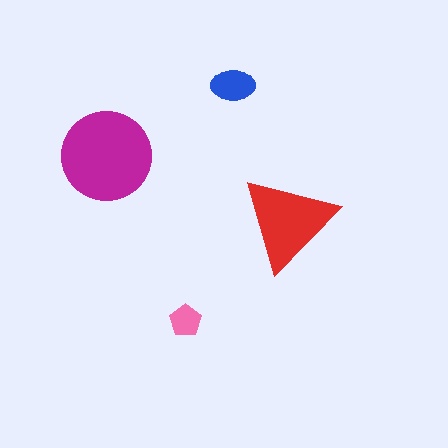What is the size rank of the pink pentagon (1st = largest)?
4th.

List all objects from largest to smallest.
The magenta circle, the red triangle, the blue ellipse, the pink pentagon.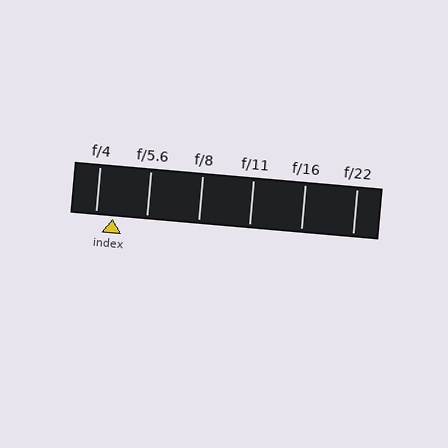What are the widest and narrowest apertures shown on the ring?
The widest aperture shown is f/4 and the narrowest is f/22.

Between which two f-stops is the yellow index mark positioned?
The index mark is between f/4 and f/5.6.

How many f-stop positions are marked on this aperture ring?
There are 6 f-stop positions marked.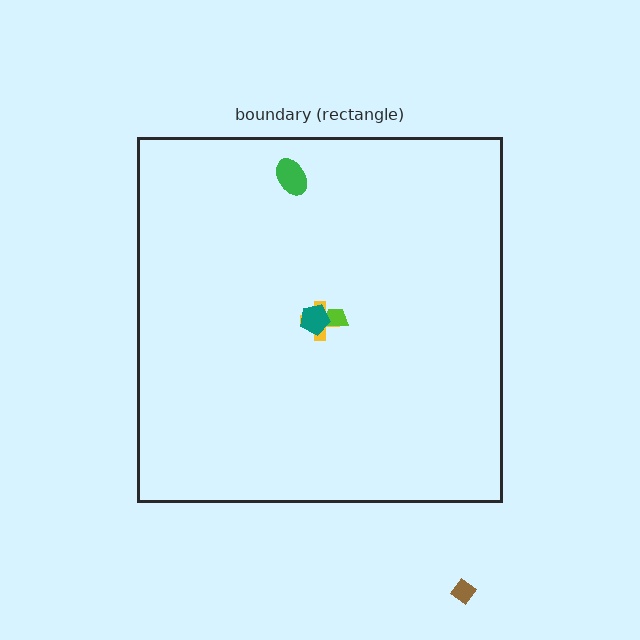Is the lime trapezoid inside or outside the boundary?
Inside.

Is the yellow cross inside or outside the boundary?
Inside.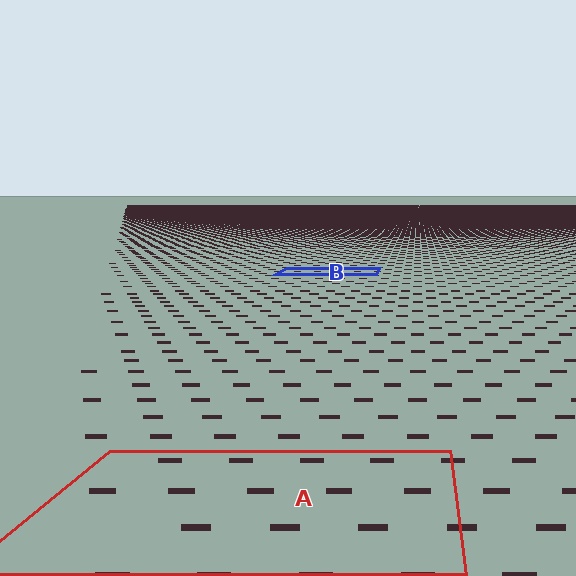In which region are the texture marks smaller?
The texture marks are smaller in region B, because it is farther away.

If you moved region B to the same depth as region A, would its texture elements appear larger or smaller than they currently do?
They would appear larger. At a closer depth, the same texture elements are projected at a bigger on-screen size.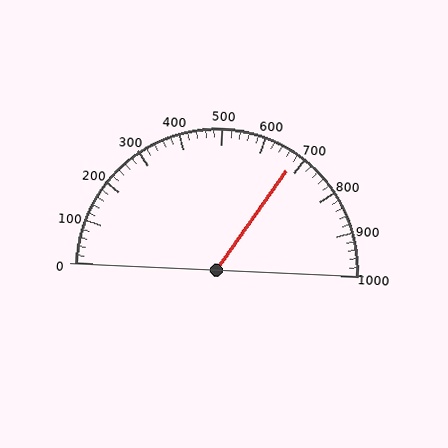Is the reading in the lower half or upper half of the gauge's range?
The reading is in the upper half of the range (0 to 1000).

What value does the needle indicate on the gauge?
The needle indicates approximately 680.